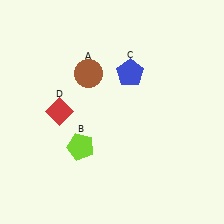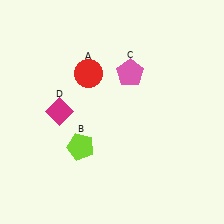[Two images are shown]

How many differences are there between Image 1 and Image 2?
There are 3 differences between the two images.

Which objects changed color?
A changed from brown to red. C changed from blue to pink. D changed from red to magenta.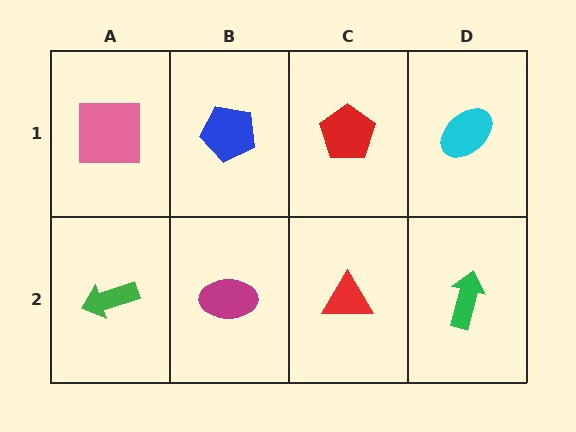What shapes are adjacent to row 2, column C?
A red pentagon (row 1, column C), a magenta ellipse (row 2, column B), a green arrow (row 2, column D).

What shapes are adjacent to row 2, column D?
A cyan ellipse (row 1, column D), a red triangle (row 2, column C).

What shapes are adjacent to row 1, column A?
A green arrow (row 2, column A), a blue pentagon (row 1, column B).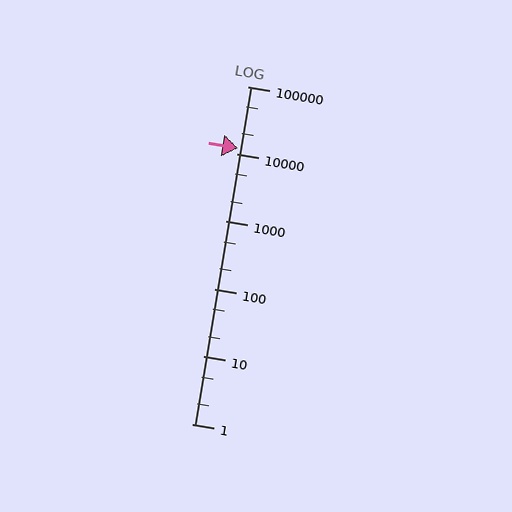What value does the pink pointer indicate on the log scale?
The pointer indicates approximately 12000.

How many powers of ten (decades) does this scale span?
The scale spans 5 decades, from 1 to 100000.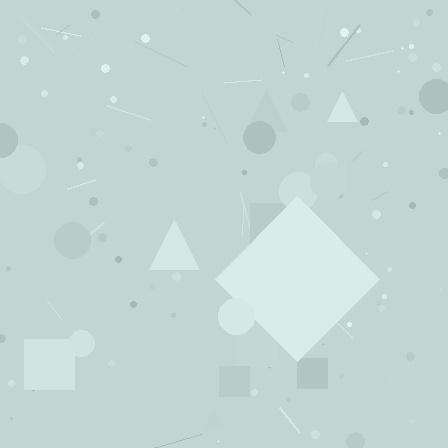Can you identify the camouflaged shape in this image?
The camouflaged shape is a diamond.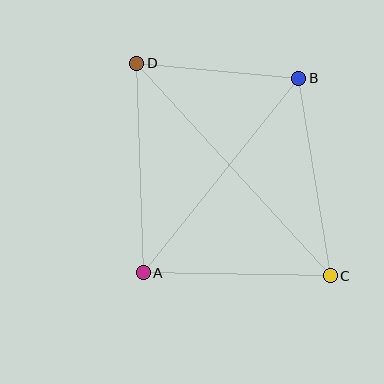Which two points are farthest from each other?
Points C and D are farthest from each other.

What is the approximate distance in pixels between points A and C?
The distance between A and C is approximately 187 pixels.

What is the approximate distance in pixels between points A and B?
The distance between A and B is approximately 249 pixels.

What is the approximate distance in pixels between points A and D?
The distance between A and D is approximately 209 pixels.